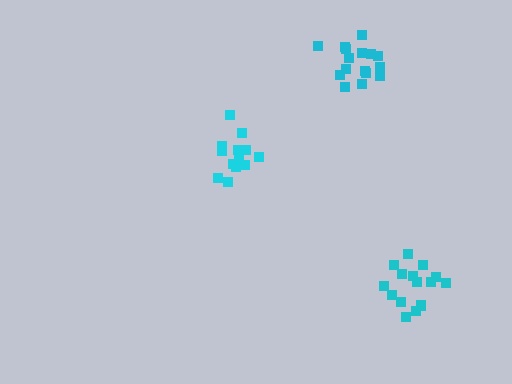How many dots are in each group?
Group 1: 13 dots, Group 2: 16 dots, Group 3: 16 dots (45 total).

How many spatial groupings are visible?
There are 3 spatial groupings.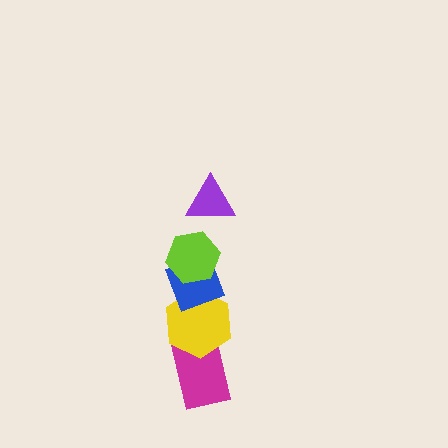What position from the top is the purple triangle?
The purple triangle is 1st from the top.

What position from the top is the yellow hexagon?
The yellow hexagon is 4th from the top.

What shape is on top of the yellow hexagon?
The blue diamond is on top of the yellow hexagon.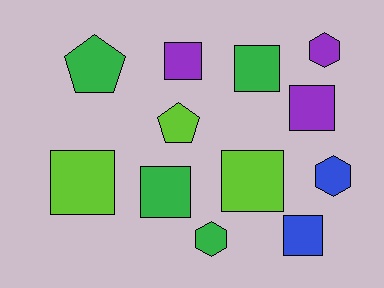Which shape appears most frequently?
Square, with 7 objects.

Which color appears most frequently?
Green, with 4 objects.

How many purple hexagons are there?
There is 1 purple hexagon.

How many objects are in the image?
There are 12 objects.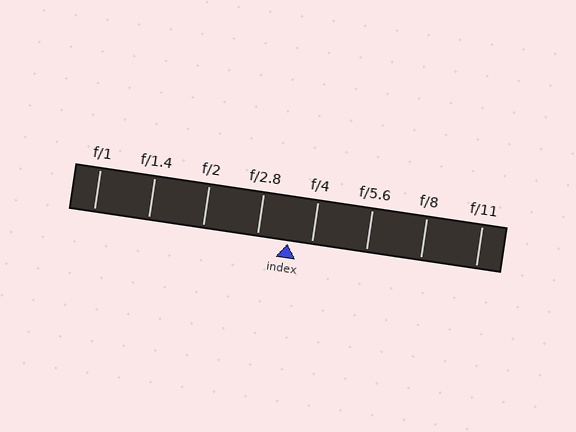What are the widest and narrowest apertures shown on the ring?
The widest aperture shown is f/1 and the narrowest is f/11.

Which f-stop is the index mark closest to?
The index mark is closest to f/4.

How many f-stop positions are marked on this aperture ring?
There are 8 f-stop positions marked.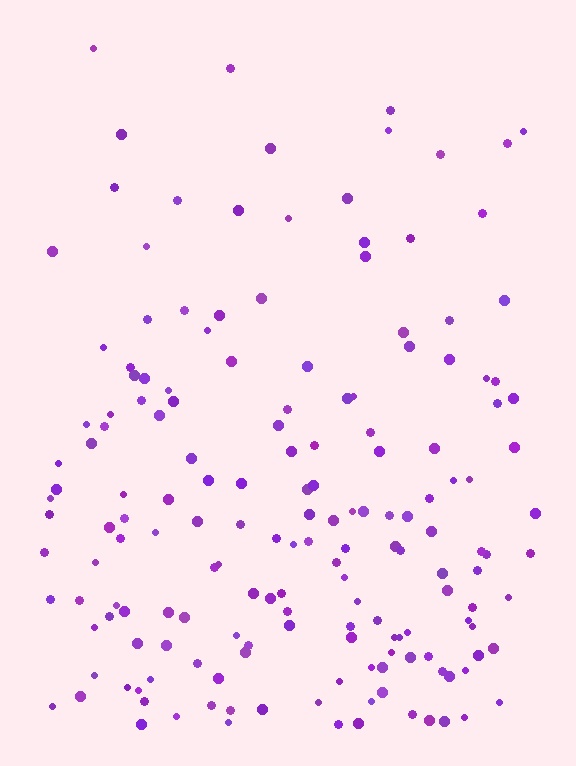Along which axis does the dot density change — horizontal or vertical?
Vertical.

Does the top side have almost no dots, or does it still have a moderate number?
Still a moderate number, just noticeably fewer than the bottom.